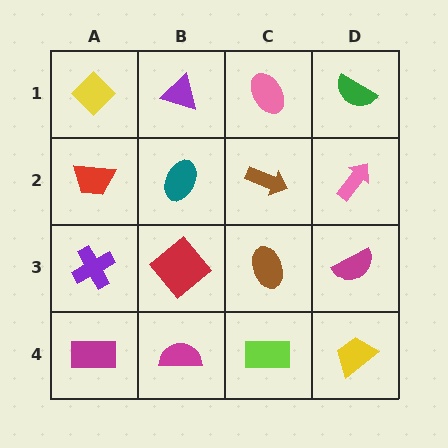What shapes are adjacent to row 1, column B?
A teal ellipse (row 2, column B), a yellow diamond (row 1, column A), a pink ellipse (row 1, column C).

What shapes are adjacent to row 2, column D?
A green semicircle (row 1, column D), a magenta semicircle (row 3, column D), a brown arrow (row 2, column C).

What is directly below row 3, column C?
A lime rectangle.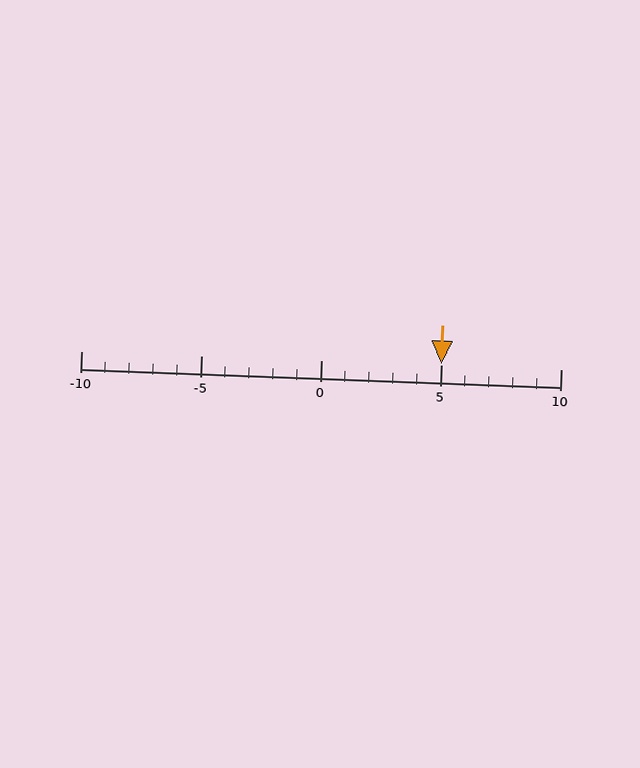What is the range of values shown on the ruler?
The ruler shows values from -10 to 10.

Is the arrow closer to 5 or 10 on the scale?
The arrow is closer to 5.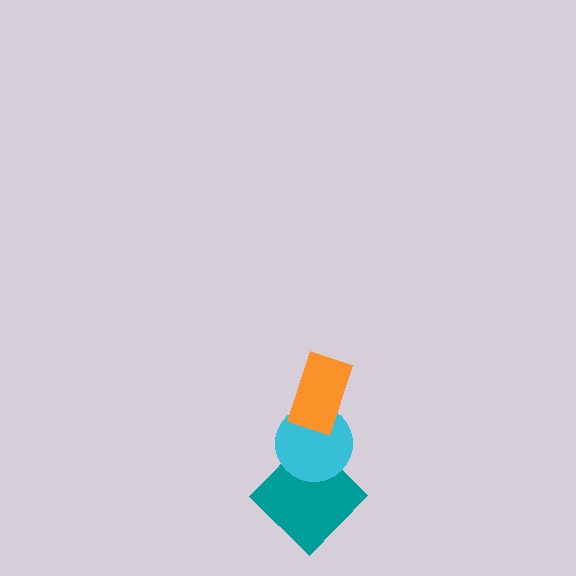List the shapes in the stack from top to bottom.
From top to bottom: the orange rectangle, the cyan circle, the teal diamond.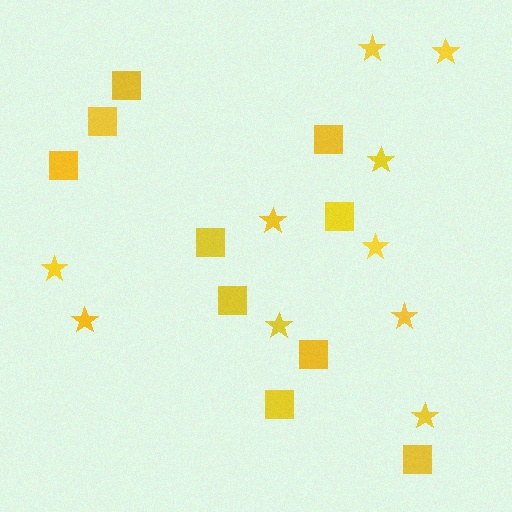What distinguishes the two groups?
There are 2 groups: one group of squares (10) and one group of stars (10).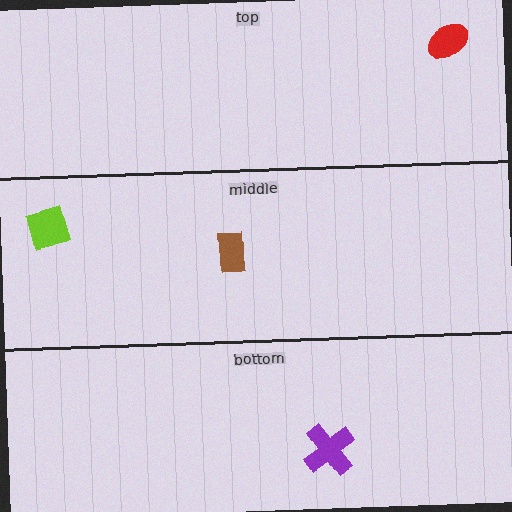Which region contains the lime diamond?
The middle region.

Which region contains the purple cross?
The bottom region.